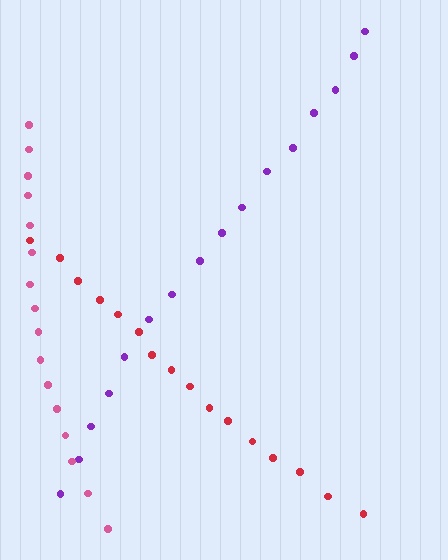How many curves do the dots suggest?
There are 3 distinct paths.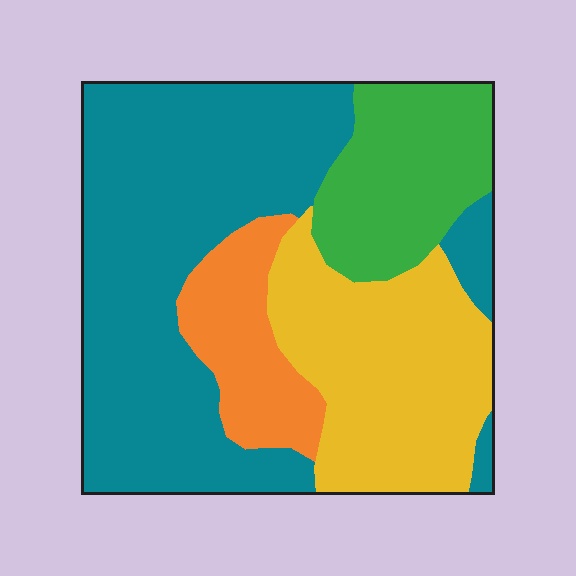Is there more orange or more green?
Green.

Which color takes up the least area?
Orange, at roughly 10%.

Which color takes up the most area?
Teal, at roughly 45%.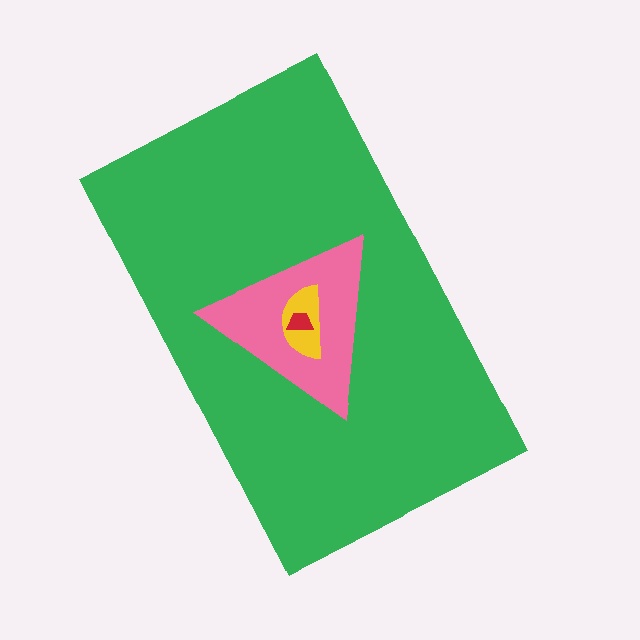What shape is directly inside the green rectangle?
The pink triangle.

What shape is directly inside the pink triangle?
The yellow semicircle.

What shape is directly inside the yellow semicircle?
The red trapezoid.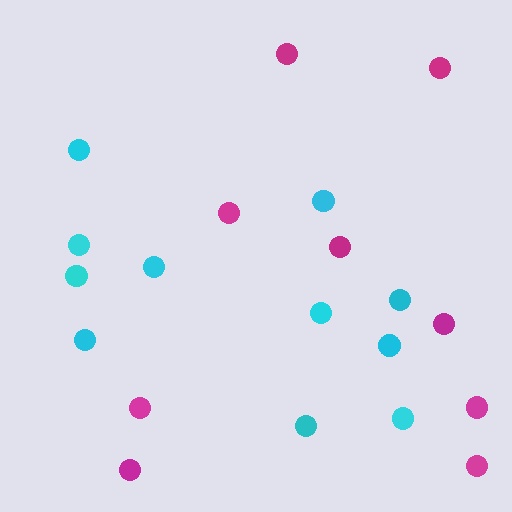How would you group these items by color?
There are 2 groups: one group of magenta circles (9) and one group of cyan circles (11).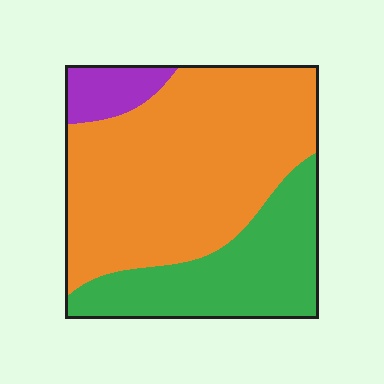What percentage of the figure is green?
Green covers around 30% of the figure.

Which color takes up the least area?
Purple, at roughly 10%.